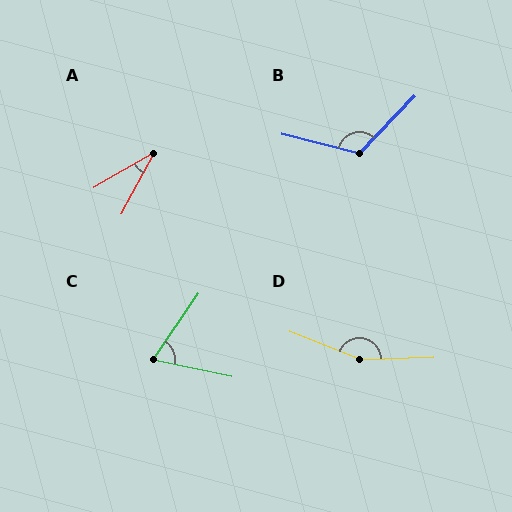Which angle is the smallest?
A, at approximately 32 degrees.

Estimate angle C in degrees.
Approximately 68 degrees.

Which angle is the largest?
D, at approximately 157 degrees.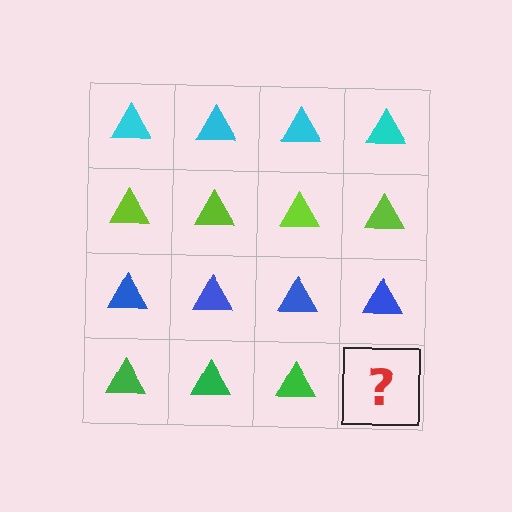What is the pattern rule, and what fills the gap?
The rule is that each row has a consistent color. The gap should be filled with a green triangle.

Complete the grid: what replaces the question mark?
The question mark should be replaced with a green triangle.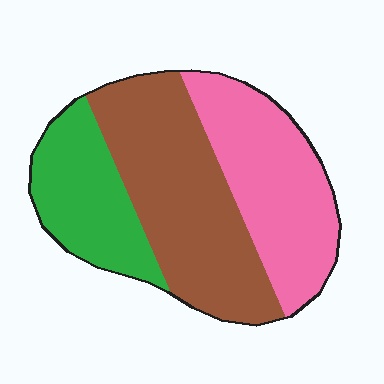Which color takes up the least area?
Green, at roughly 25%.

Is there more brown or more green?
Brown.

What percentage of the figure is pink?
Pink takes up between a quarter and a half of the figure.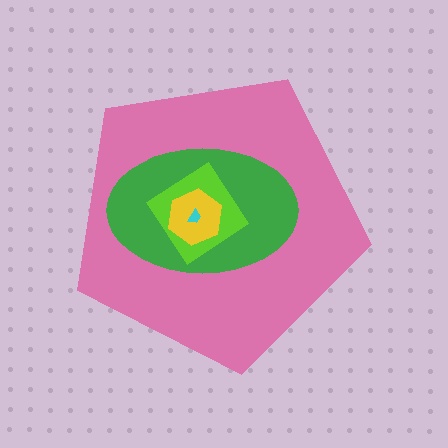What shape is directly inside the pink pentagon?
The green ellipse.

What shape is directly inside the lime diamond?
The yellow hexagon.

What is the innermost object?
The cyan trapezoid.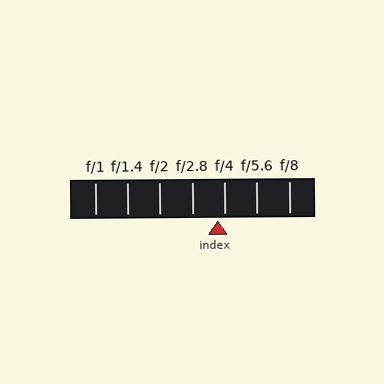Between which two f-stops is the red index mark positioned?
The index mark is between f/2.8 and f/4.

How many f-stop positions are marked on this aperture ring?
There are 7 f-stop positions marked.